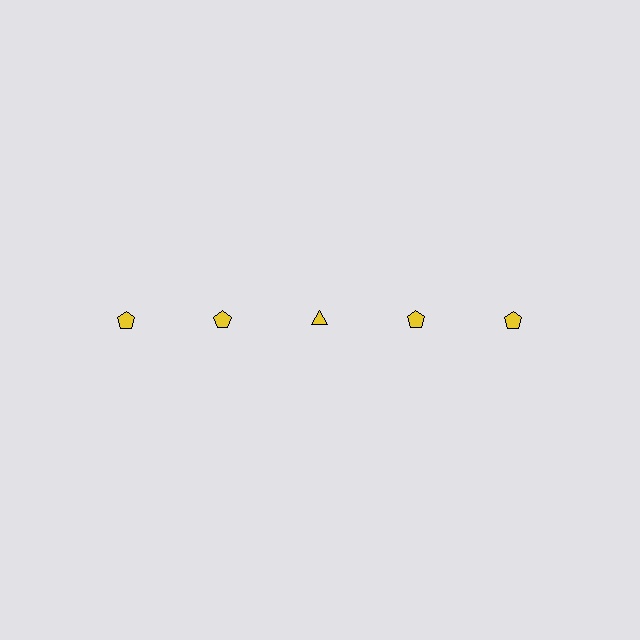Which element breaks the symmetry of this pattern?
The yellow triangle in the top row, center column breaks the symmetry. All other shapes are yellow pentagons.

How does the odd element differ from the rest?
It has a different shape: triangle instead of pentagon.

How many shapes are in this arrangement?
There are 5 shapes arranged in a grid pattern.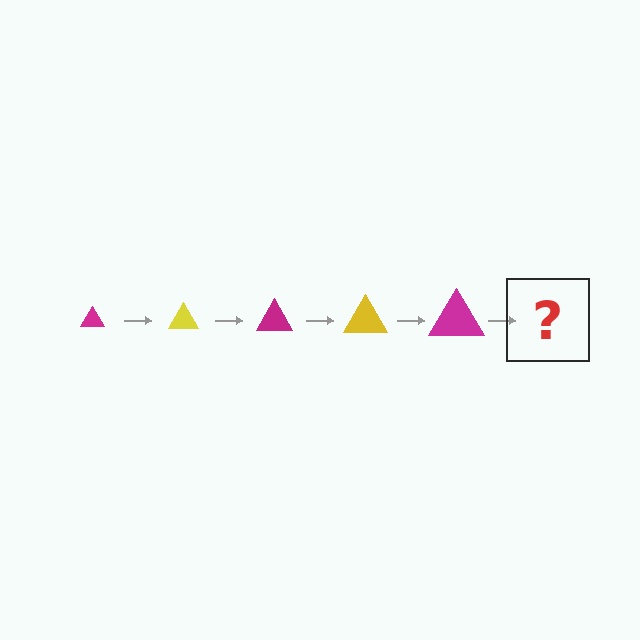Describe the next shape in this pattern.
It should be a yellow triangle, larger than the previous one.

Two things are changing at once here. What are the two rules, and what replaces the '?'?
The two rules are that the triangle grows larger each step and the color cycles through magenta and yellow. The '?' should be a yellow triangle, larger than the previous one.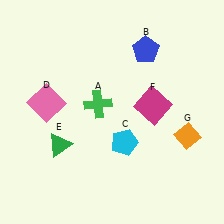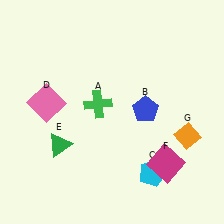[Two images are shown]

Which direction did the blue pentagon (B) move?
The blue pentagon (B) moved down.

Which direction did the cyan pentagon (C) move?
The cyan pentagon (C) moved down.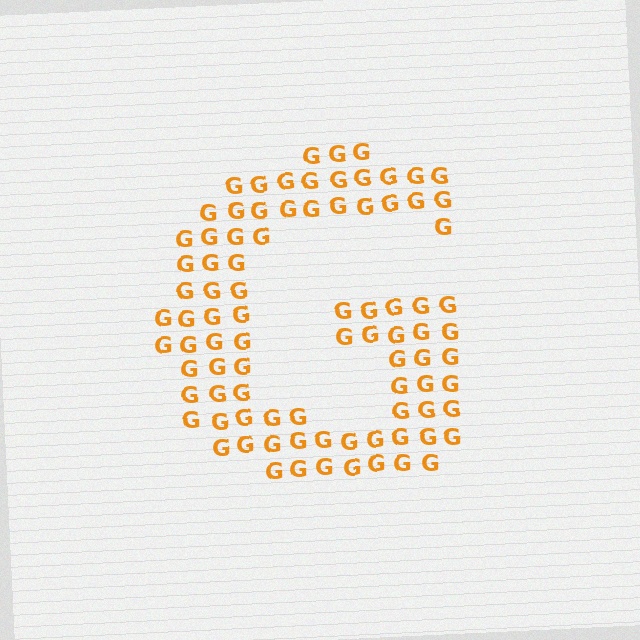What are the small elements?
The small elements are letter G's.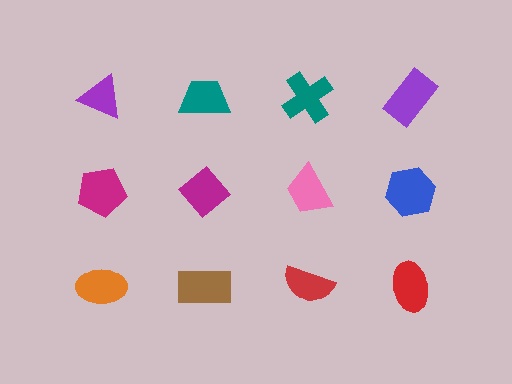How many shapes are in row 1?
4 shapes.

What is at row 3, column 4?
A red ellipse.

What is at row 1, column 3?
A teal cross.